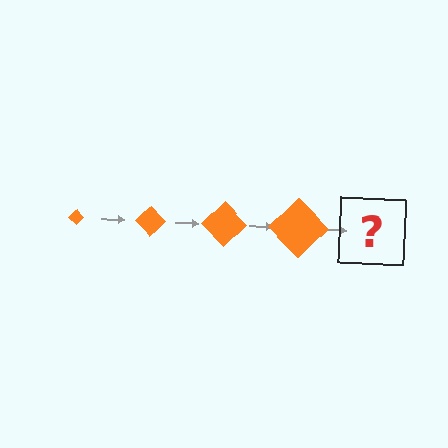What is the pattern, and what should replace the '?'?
The pattern is that the diamond gets progressively larger each step. The '?' should be an orange diamond, larger than the previous one.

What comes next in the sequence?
The next element should be an orange diamond, larger than the previous one.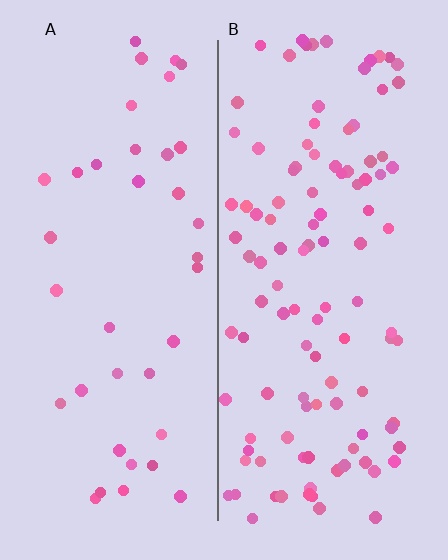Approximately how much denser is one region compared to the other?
Approximately 2.9× — region B over region A.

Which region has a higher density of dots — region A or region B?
B (the right).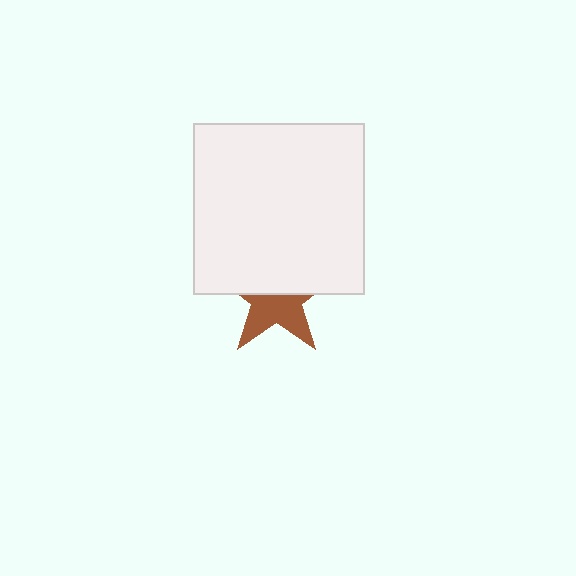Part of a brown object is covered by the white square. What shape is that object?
It is a star.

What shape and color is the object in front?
The object in front is a white square.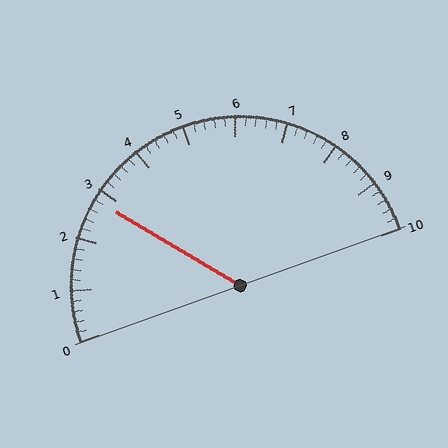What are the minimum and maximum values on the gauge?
The gauge ranges from 0 to 10.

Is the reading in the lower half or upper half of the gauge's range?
The reading is in the lower half of the range (0 to 10).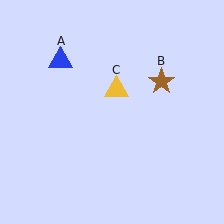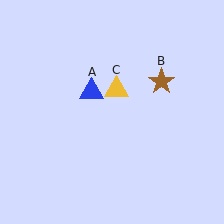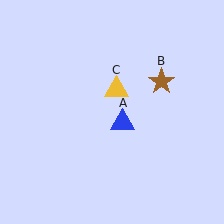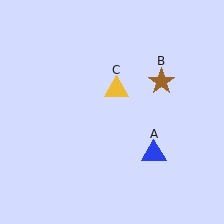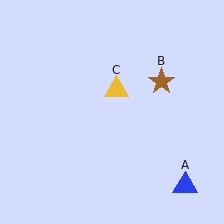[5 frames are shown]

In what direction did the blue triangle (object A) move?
The blue triangle (object A) moved down and to the right.